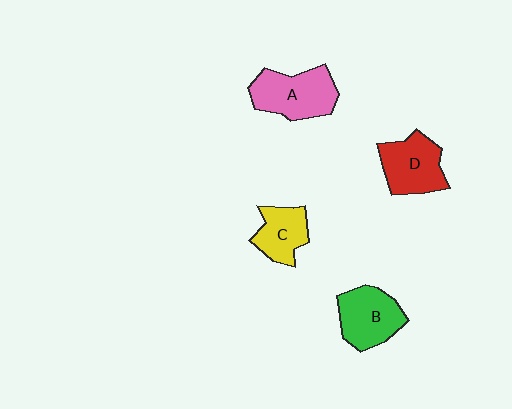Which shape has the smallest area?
Shape C (yellow).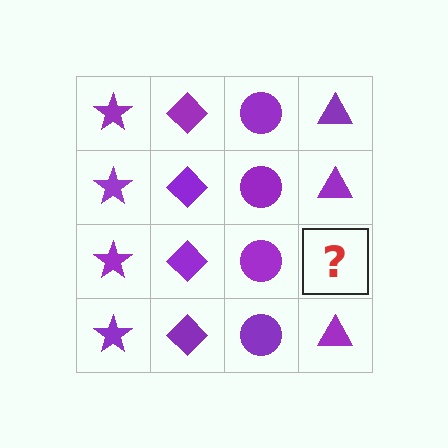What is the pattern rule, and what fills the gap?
The rule is that each column has a consistent shape. The gap should be filled with a purple triangle.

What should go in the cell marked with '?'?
The missing cell should contain a purple triangle.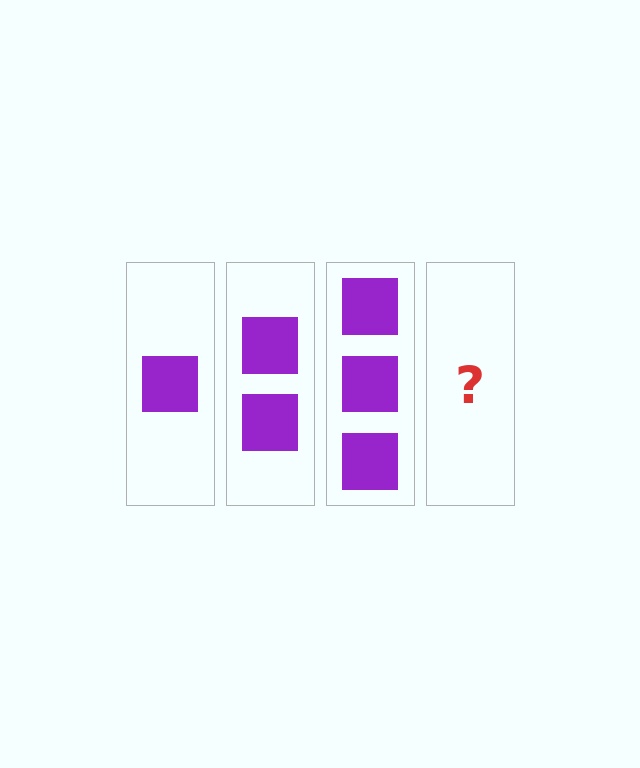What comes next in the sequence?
The next element should be 4 squares.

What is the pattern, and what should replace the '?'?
The pattern is that each step adds one more square. The '?' should be 4 squares.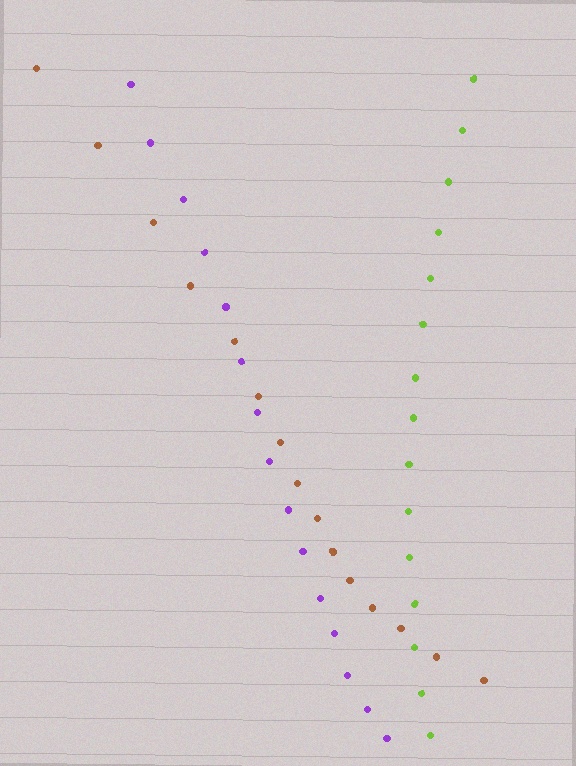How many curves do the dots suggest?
There are 3 distinct paths.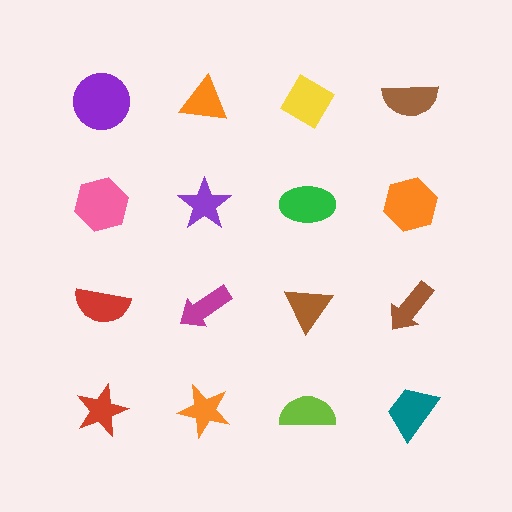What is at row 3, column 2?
A magenta arrow.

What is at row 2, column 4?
An orange hexagon.